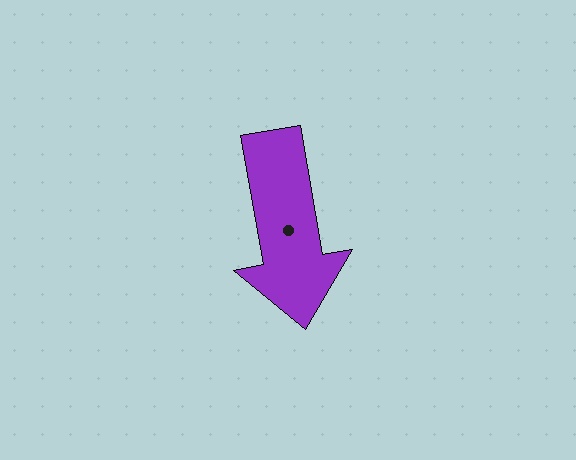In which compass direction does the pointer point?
South.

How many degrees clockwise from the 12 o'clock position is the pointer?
Approximately 170 degrees.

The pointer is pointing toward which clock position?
Roughly 6 o'clock.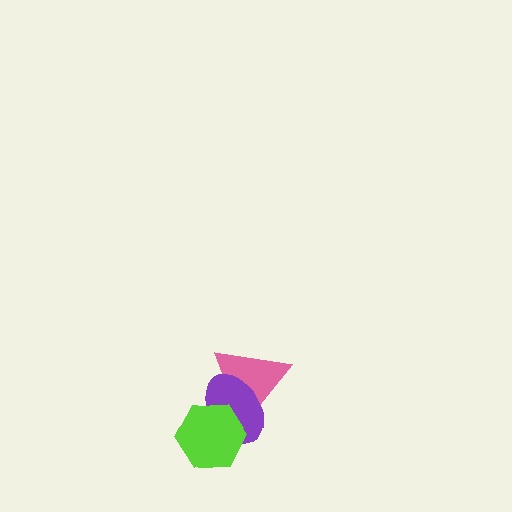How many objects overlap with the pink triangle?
2 objects overlap with the pink triangle.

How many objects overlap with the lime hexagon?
2 objects overlap with the lime hexagon.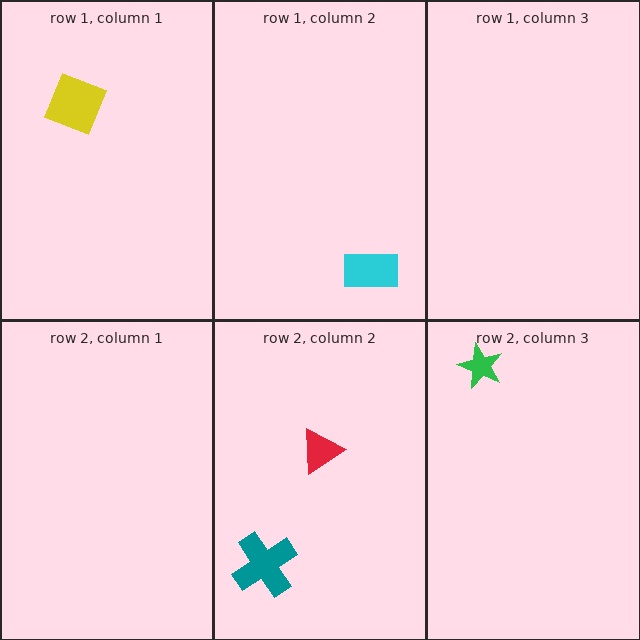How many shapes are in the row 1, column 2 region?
1.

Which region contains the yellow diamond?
The row 1, column 1 region.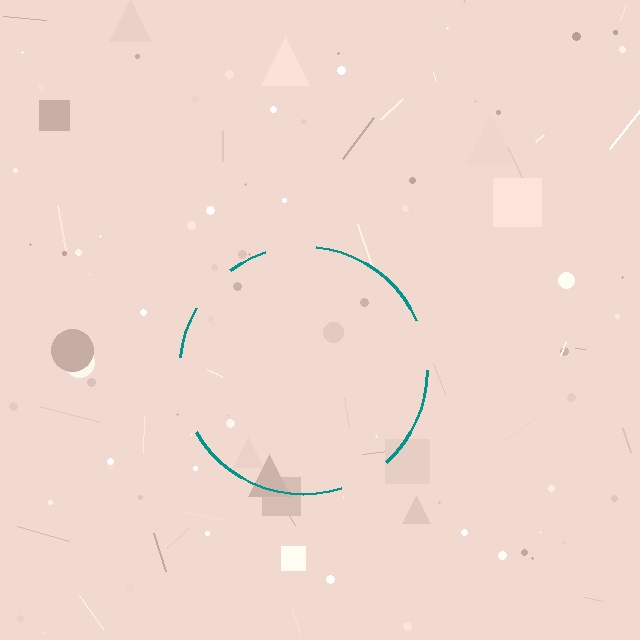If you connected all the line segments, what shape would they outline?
They would outline a circle.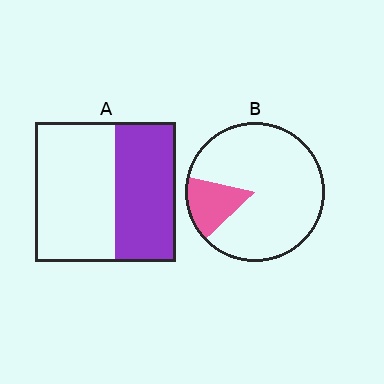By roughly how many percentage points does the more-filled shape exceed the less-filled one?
By roughly 30 percentage points (A over B).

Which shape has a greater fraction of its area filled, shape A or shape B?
Shape A.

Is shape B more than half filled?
No.